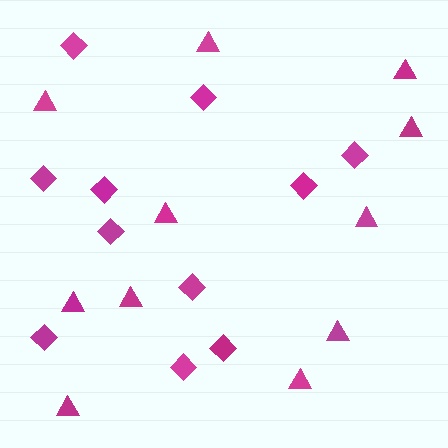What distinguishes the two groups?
There are 2 groups: one group of diamonds (11) and one group of triangles (11).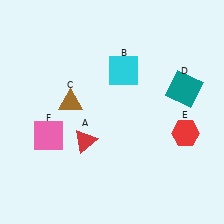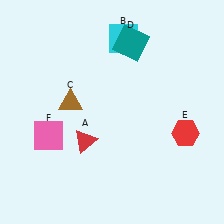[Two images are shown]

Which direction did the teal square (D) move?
The teal square (D) moved left.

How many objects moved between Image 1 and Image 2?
2 objects moved between the two images.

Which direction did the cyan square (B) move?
The cyan square (B) moved up.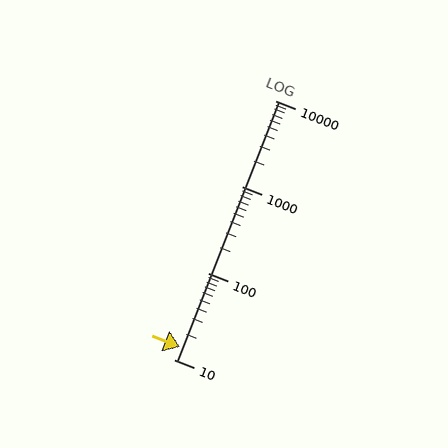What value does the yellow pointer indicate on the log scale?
The pointer indicates approximately 14.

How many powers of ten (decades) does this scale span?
The scale spans 3 decades, from 10 to 10000.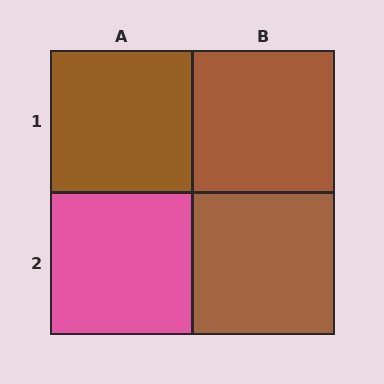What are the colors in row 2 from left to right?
Pink, brown.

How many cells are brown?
3 cells are brown.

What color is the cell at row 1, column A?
Brown.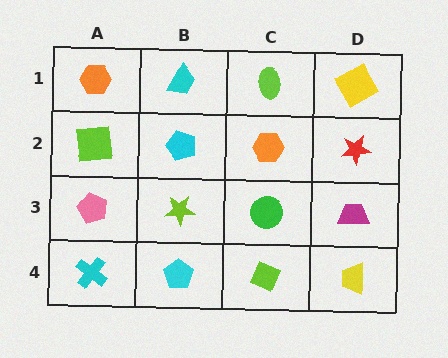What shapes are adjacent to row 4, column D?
A magenta trapezoid (row 3, column D), a lime diamond (row 4, column C).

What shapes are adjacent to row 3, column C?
An orange hexagon (row 2, column C), a lime diamond (row 4, column C), a lime star (row 3, column B), a magenta trapezoid (row 3, column D).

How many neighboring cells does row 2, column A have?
3.